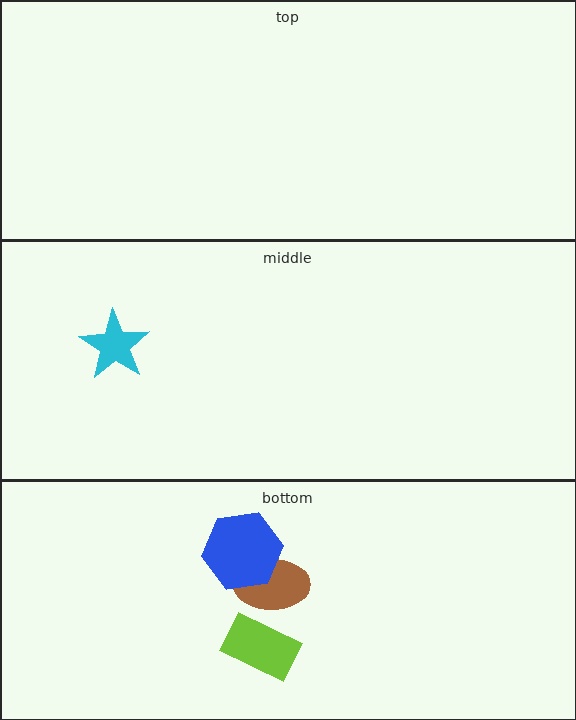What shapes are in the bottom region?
The brown ellipse, the blue hexagon, the lime rectangle.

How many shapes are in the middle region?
1.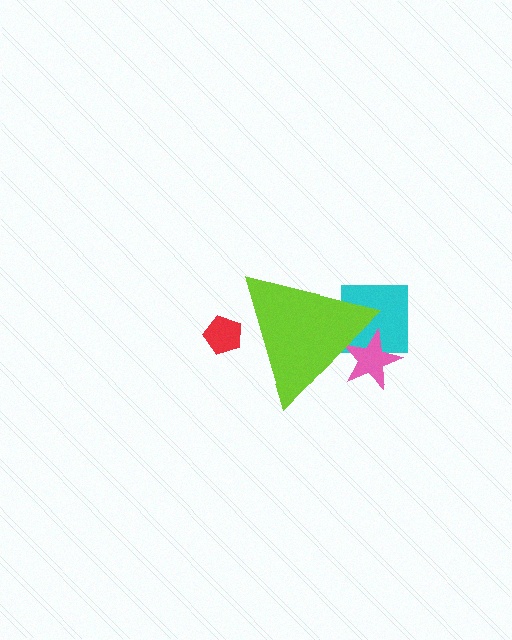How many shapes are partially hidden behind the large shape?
3 shapes are partially hidden.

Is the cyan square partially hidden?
Yes, the cyan square is partially hidden behind the lime triangle.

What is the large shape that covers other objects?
A lime triangle.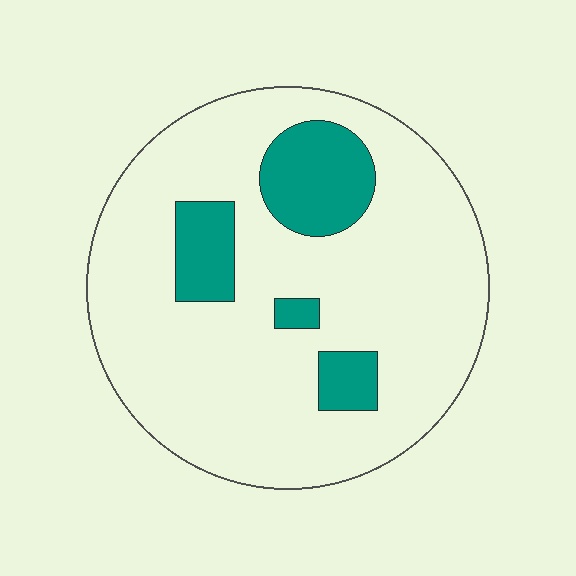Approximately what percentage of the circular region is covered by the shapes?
Approximately 15%.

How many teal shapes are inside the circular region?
4.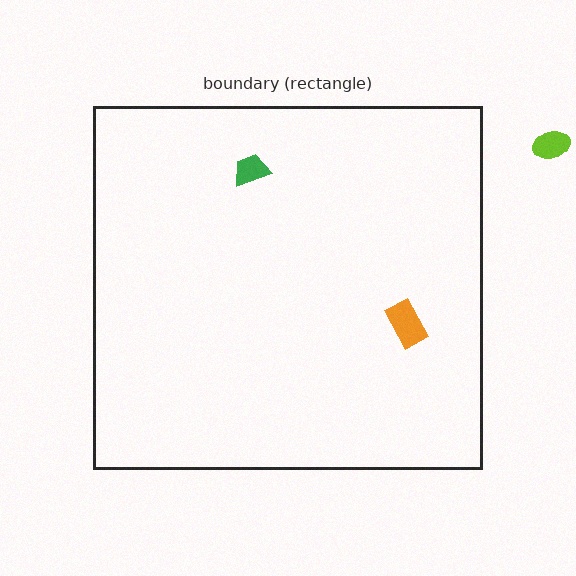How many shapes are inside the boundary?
2 inside, 1 outside.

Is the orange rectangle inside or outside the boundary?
Inside.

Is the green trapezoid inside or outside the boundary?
Inside.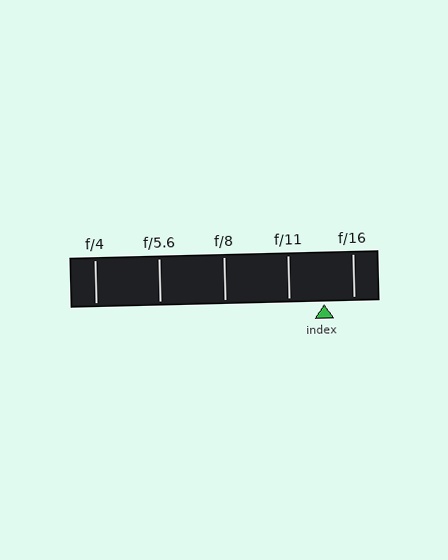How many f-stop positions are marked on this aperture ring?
There are 5 f-stop positions marked.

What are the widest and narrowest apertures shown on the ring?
The widest aperture shown is f/4 and the narrowest is f/16.